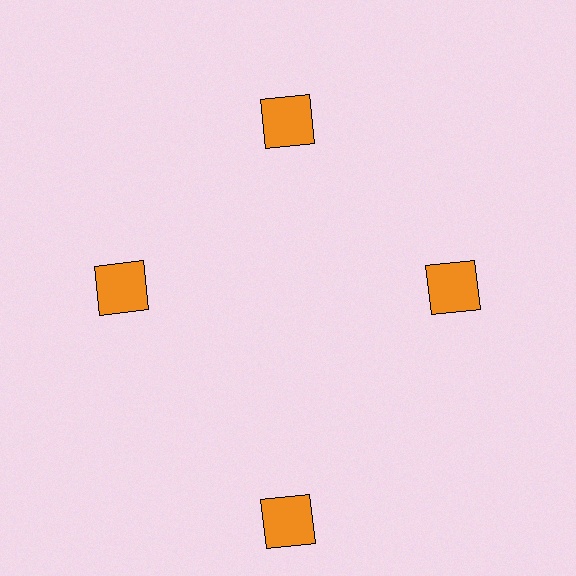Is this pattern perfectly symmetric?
No. The 4 orange squares are arranged in a ring, but one element near the 6 o'clock position is pushed outward from the center, breaking the 4-fold rotational symmetry.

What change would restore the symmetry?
The symmetry would be restored by moving it inward, back onto the ring so that all 4 squares sit at equal angles and equal distance from the center.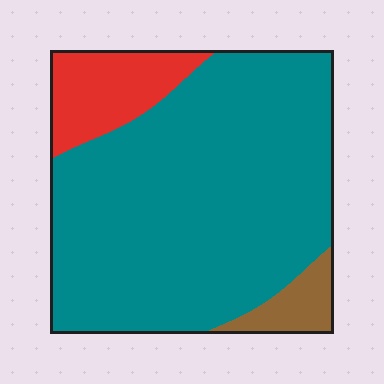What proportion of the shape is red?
Red covers about 15% of the shape.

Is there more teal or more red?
Teal.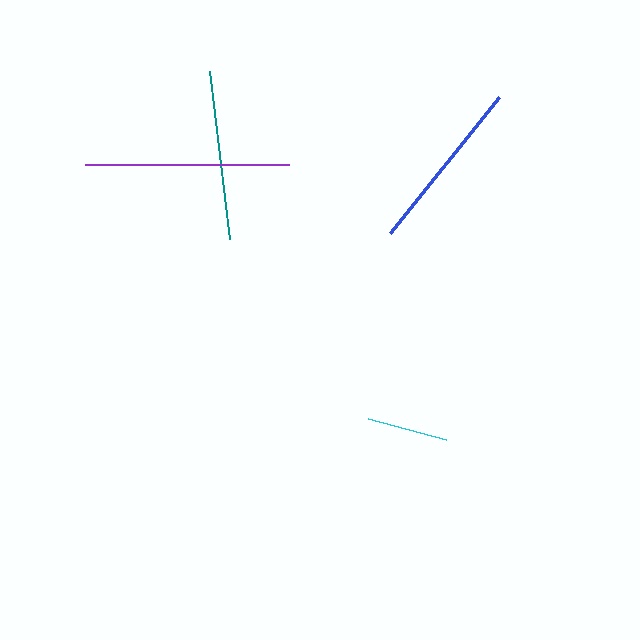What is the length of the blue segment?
The blue segment is approximately 174 pixels long.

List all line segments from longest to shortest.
From longest to shortest: purple, blue, teal, cyan.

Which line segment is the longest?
The purple line is the longest at approximately 205 pixels.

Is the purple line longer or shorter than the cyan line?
The purple line is longer than the cyan line.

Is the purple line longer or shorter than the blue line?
The purple line is longer than the blue line.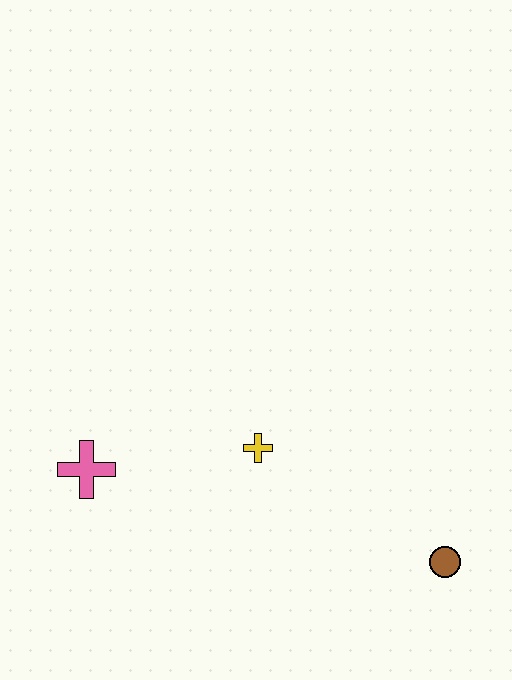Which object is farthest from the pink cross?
The brown circle is farthest from the pink cross.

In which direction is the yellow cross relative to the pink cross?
The yellow cross is to the right of the pink cross.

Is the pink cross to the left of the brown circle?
Yes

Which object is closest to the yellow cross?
The pink cross is closest to the yellow cross.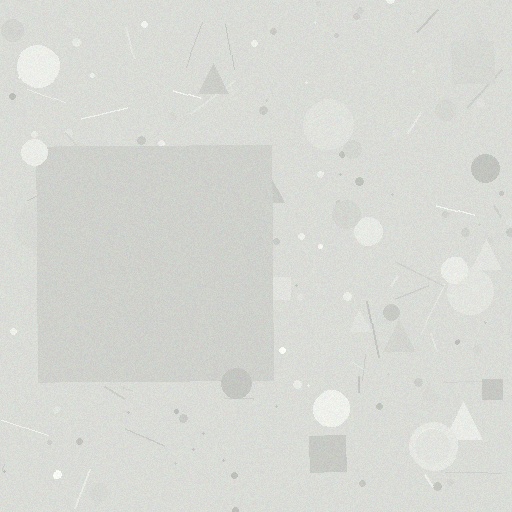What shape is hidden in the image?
A square is hidden in the image.